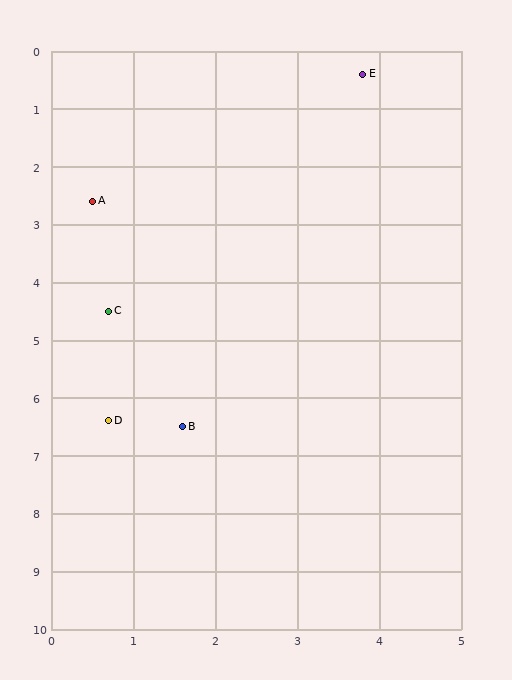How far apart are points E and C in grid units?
Points E and C are about 5.1 grid units apart.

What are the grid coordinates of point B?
Point B is at approximately (1.6, 6.5).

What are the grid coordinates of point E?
Point E is at approximately (3.8, 0.4).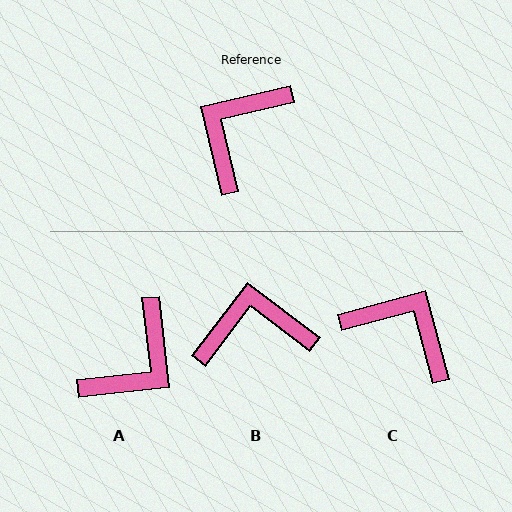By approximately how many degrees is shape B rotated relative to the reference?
Approximately 50 degrees clockwise.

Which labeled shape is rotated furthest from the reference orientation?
A, about 173 degrees away.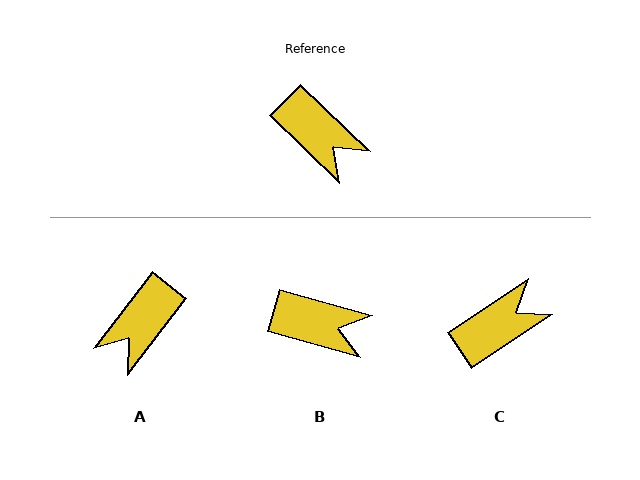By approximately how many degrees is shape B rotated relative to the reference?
Approximately 29 degrees counter-clockwise.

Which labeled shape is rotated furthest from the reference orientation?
A, about 84 degrees away.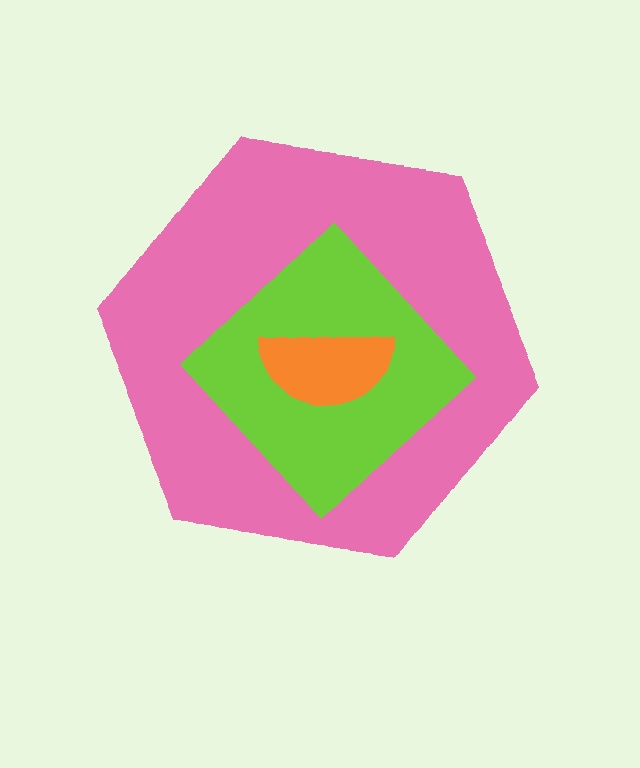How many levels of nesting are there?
3.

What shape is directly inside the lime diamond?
The orange semicircle.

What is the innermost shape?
The orange semicircle.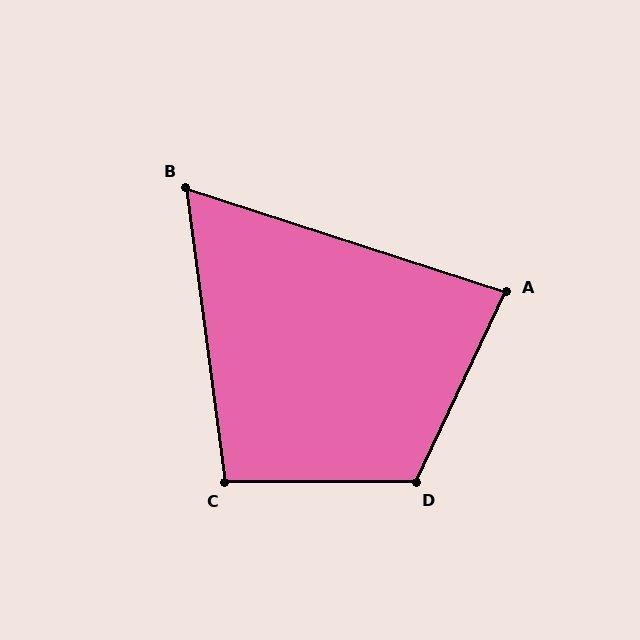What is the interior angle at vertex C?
Approximately 97 degrees (obtuse).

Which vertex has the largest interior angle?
D, at approximately 115 degrees.